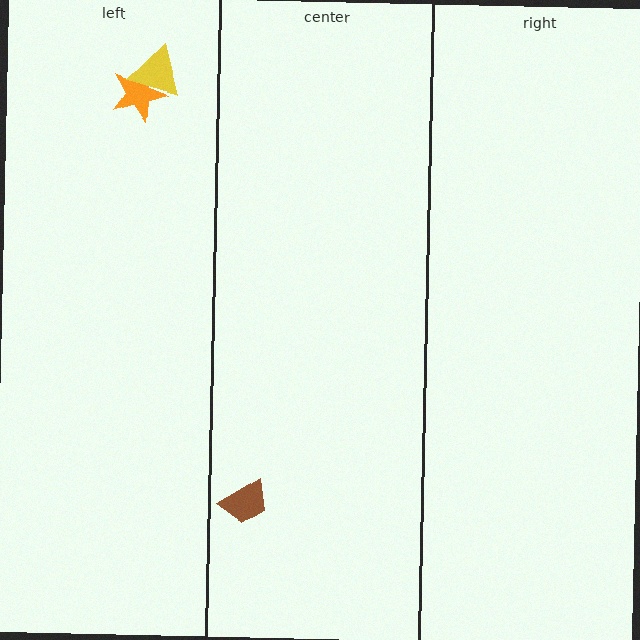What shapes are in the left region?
The orange star, the yellow triangle.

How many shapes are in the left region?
2.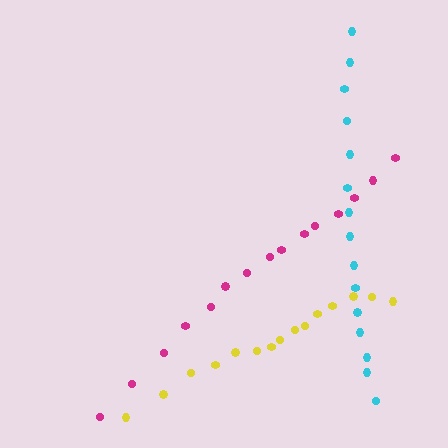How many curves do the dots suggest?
There are 3 distinct paths.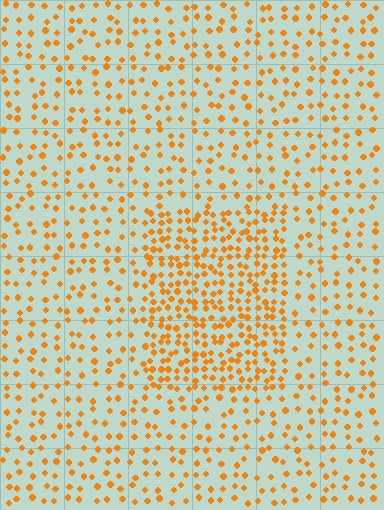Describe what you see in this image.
The image contains small orange elements arranged at two different densities. A rectangle-shaped region is visible where the elements are more densely packed than the surrounding area.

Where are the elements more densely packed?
The elements are more densely packed inside the rectangle boundary.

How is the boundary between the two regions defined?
The boundary is defined by a change in element density (approximately 2.1x ratio). All elements are the same color, size, and shape.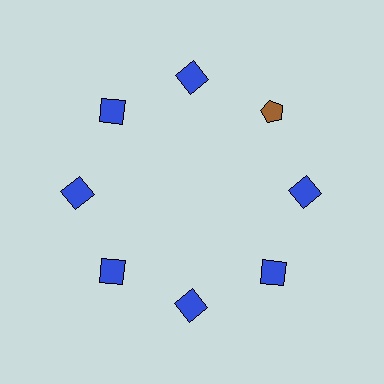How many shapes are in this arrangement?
There are 8 shapes arranged in a ring pattern.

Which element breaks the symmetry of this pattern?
The brown pentagon at roughly the 2 o'clock position breaks the symmetry. All other shapes are blue squares.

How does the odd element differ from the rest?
It differs in both color (brown instead of blue) and shape (pentagon instead of square).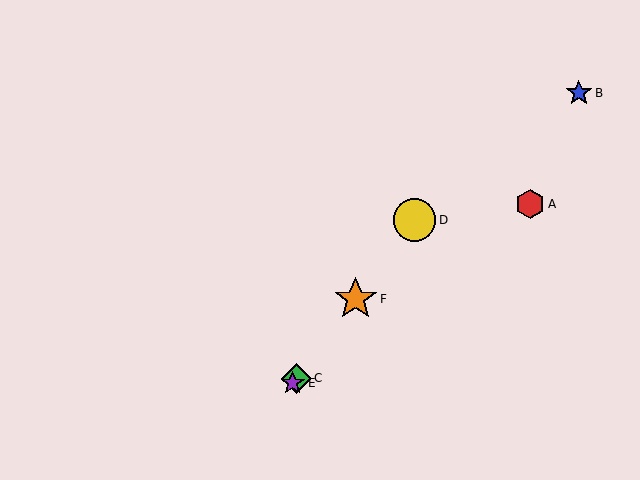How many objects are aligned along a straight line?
4 objects (C, D, E, F) are aligned along a straight line.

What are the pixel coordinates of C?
Object C is at (296, 378).